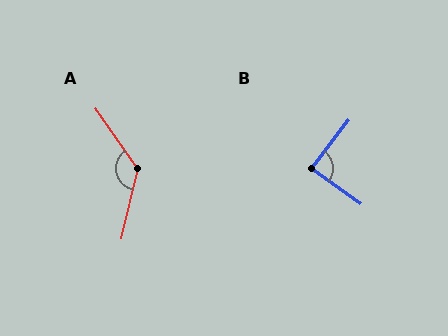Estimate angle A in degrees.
Approximately 133 degrees.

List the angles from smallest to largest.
B (89°), A (133°).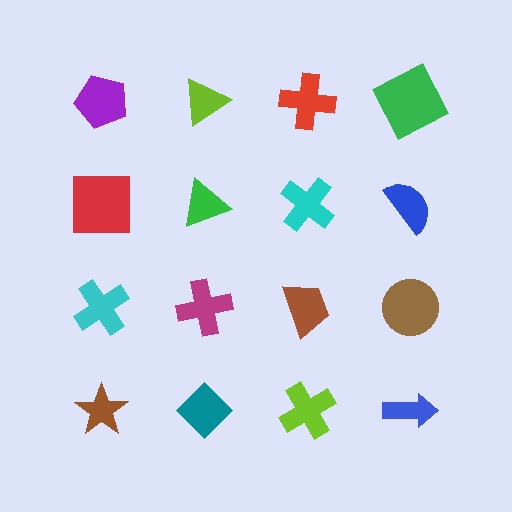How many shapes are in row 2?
4 shapes.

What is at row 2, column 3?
A cyan cross.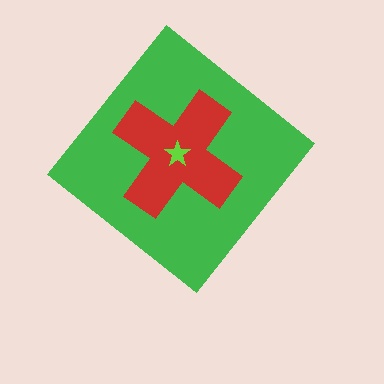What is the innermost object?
The lime star.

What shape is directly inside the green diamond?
The red cross.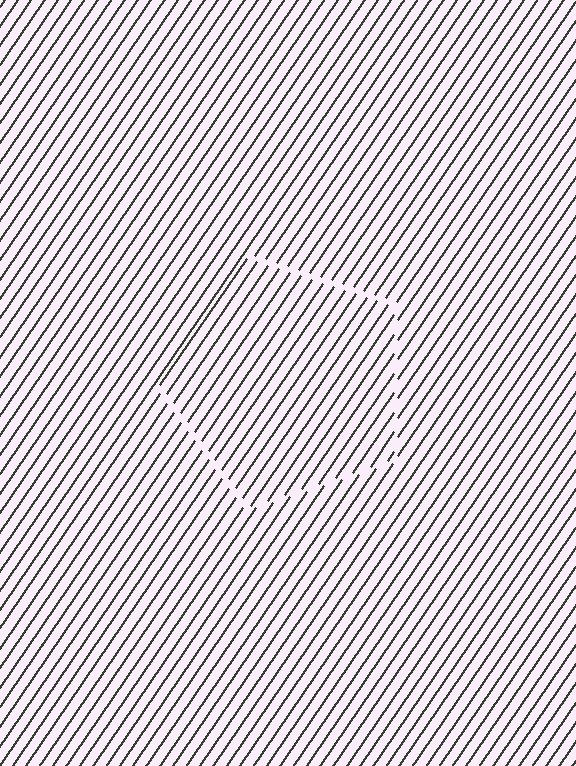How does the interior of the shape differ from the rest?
The interior of the shape contains the same grating, shifted by half a period — the contour is defined by the phase discontinuity where line-ends from the inner and outer gratings abut.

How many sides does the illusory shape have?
5 sides — the line-ends trace a pentagon.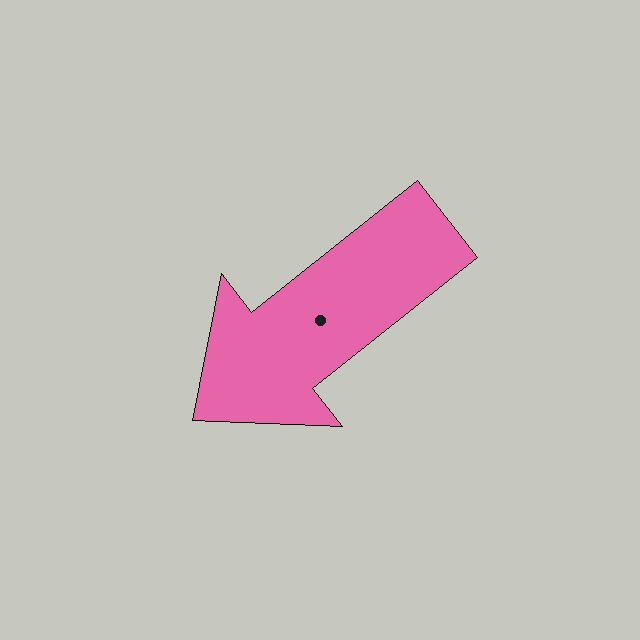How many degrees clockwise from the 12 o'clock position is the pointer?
Approximately 232 degrees.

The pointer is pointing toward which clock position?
Roughly 8 o'clock.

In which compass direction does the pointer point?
Southwest.